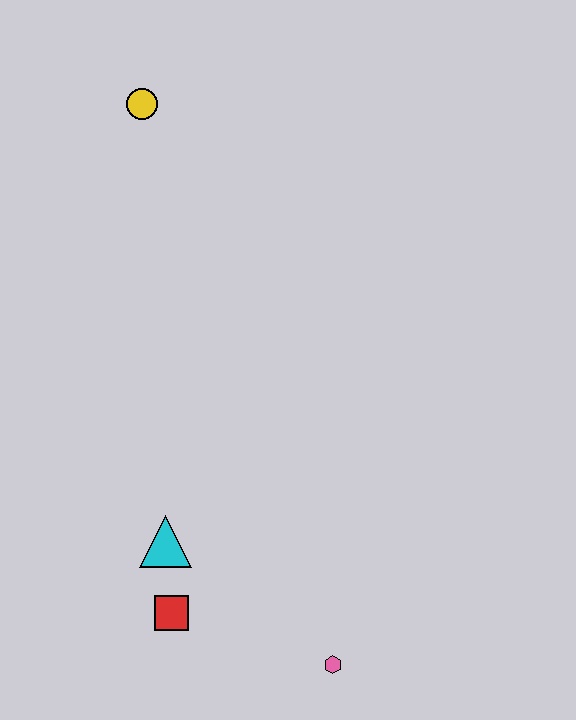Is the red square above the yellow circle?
No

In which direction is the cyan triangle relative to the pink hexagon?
The cyan triangle is to the left of the pink hexagon.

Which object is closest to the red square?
The cyan triangle is closest to the red square.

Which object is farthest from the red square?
The yellow circle is farthest from the red square.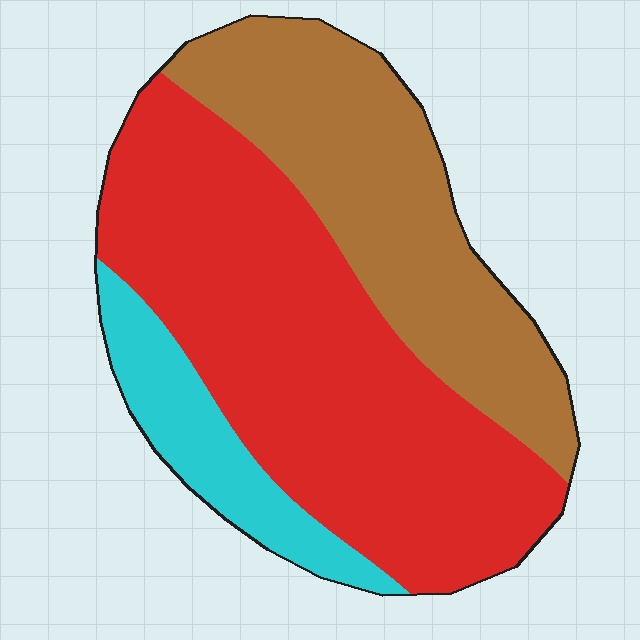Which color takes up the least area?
Cyan, at roughly 15%.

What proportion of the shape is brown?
Brown takes up between a third and a half of the shape.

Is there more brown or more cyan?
Brown.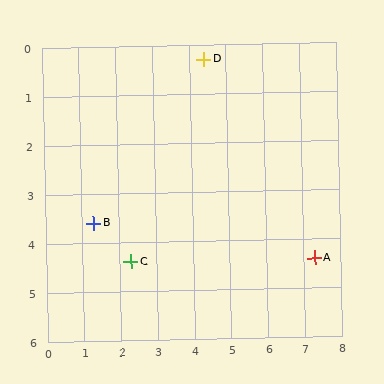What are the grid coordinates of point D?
Point D is at approximately (4.4, 0.3).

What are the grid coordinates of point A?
Point A is at approximately (7.3, 4.4).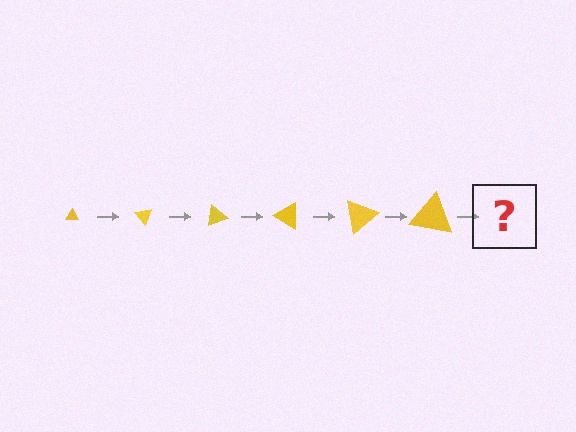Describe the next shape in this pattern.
It should be a triangle, larger than the previous one and rotated 300 degrees from the start.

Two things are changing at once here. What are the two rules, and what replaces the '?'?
The two rules are that the triangle grows larger each step and it rotates 50 degrees each step. The '?' should be a triangle, larger than the previous one and rotated 300 degrees from the start.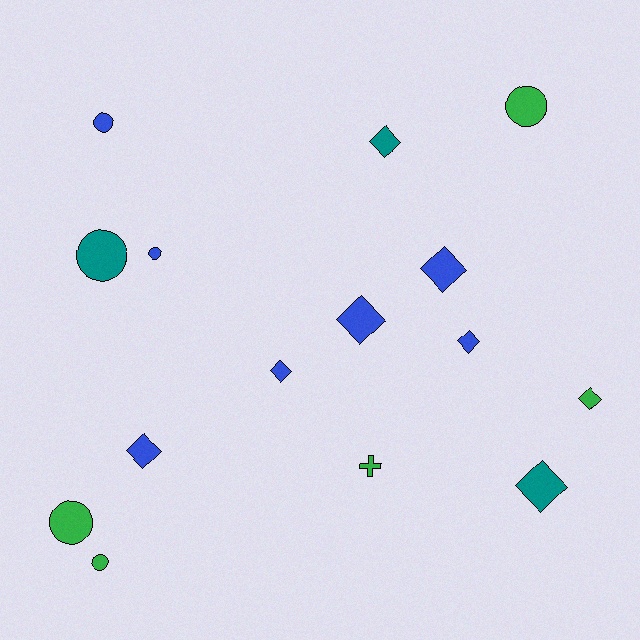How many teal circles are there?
There is 1 teal circle.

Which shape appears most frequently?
Diamond, with 8 objects.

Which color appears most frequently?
Blue, with 7 objects.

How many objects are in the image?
There are 15 objects.